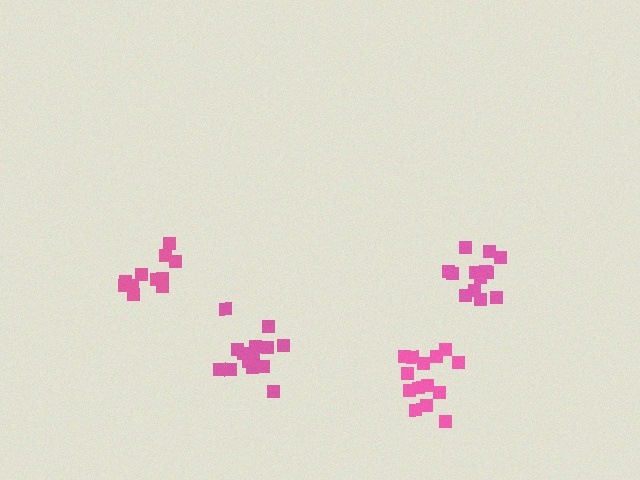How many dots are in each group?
Group 1: 14 dots, Group 2: 13 dots, Group 3: 11 dots, Group 4: 14 dots (52 total).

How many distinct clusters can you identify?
There are 4 distinct clusters.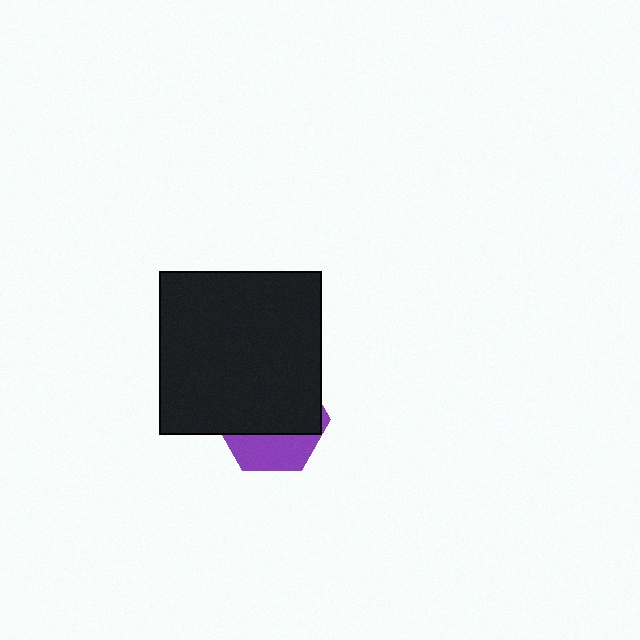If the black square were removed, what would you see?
You would see the complete purple hexagon.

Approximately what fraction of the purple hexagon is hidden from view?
Roughly 67% of the purple hexagon is hidden behind the black square.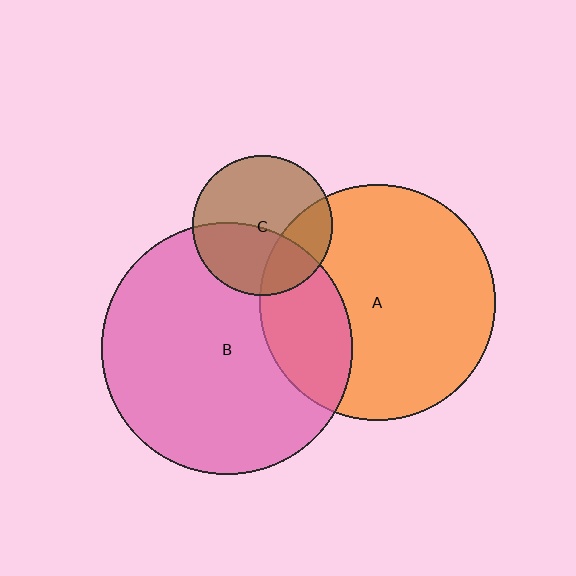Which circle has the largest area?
Circle B (pink).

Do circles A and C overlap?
Yes.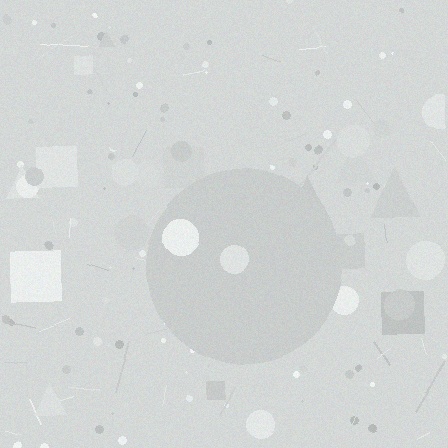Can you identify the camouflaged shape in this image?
The camouflaged shape is a circle.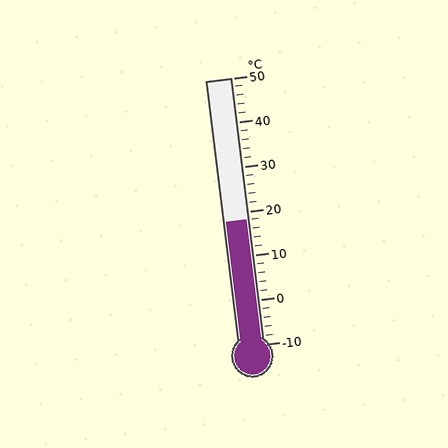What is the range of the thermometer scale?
The thermometer scale ranges from -10°C to 50°C.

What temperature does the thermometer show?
The thermometer shows approximately 18°C.